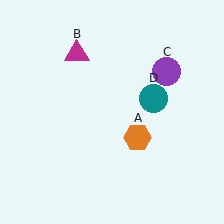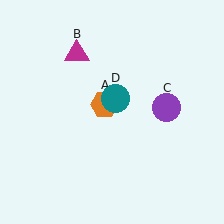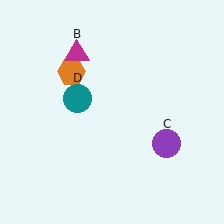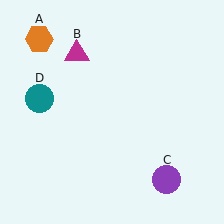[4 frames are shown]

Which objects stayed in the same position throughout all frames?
Magenta triangle (object B) remained stationary.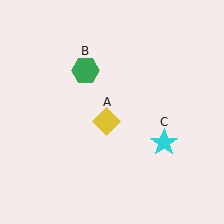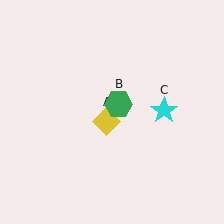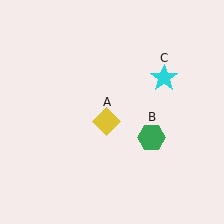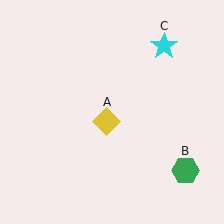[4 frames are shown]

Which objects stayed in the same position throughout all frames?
Yellow diamond (object A) remained stationary.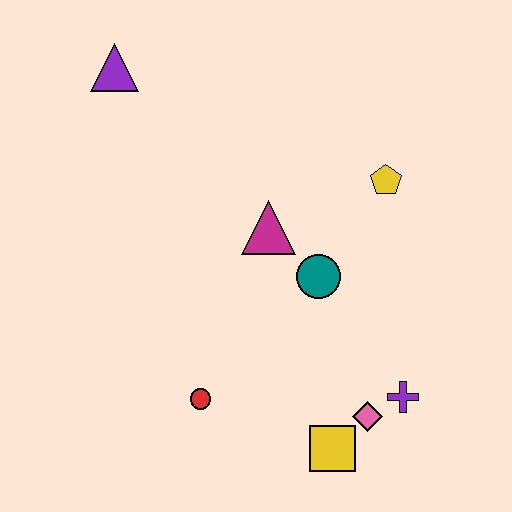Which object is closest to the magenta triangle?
The teal circle is closest to the magenta triangle.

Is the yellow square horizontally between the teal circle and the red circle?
No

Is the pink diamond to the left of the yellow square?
No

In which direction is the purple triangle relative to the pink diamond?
The purple triangle is above the pink diamond.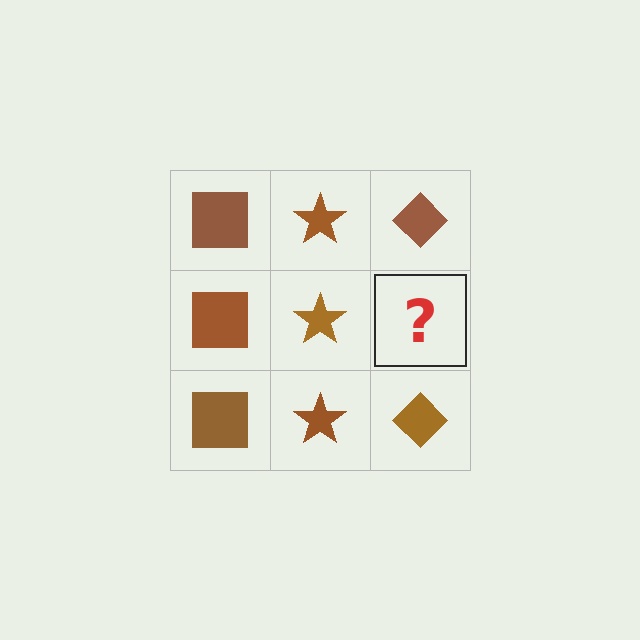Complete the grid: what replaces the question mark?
The question mark should be replaced with a brown diamond.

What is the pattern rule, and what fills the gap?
The rule is that each column has a consistent shape. The gap should be filled with a brown diamond.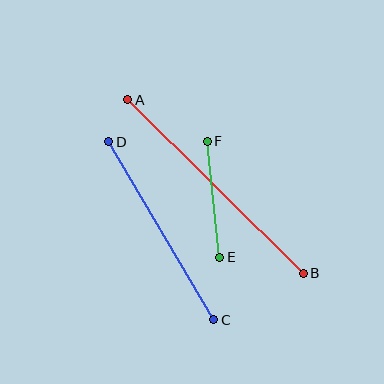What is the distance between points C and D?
The distance is approximately 207 pixels.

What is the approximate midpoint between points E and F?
The midpoint is at approximately (214, 199) pixels.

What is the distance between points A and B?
The distance is approximately 247 pixels.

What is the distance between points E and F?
The distance is approximately 116 pixels.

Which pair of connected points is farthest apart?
Points A and B are farthest apart.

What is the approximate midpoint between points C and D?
The midpoint is at approximately (161, 231) pixels.